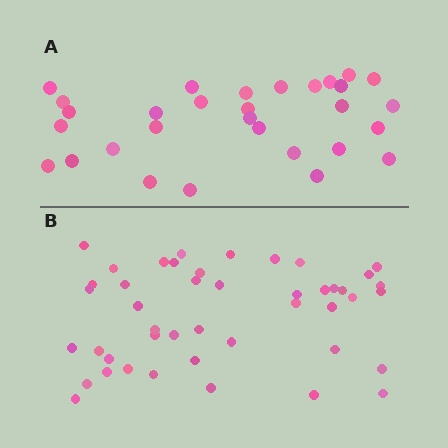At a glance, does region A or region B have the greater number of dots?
Region B (the bottom region) has more dots.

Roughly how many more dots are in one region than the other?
Region B has approximately 15 more dots than region A.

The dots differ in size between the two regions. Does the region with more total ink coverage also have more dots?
No. Region A has more total ink coverage because its dots are larger, but region B actually contains more individual dots. Total area can be misleading — the number of items is what matters here.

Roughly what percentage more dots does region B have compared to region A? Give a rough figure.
About 50% more.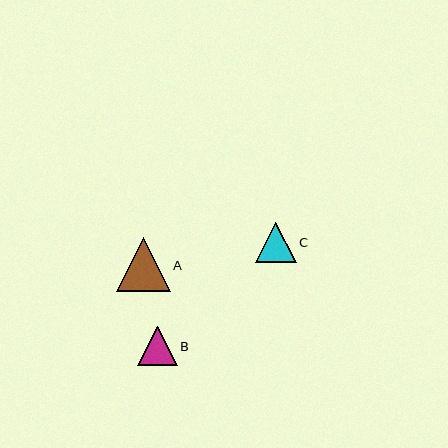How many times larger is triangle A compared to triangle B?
Triangle A is approximately 1.4 times the size of triangle B.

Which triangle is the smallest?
Triangle B is the smallest with a size of approximately 39 pixels.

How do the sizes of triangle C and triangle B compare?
Triangle C and triangle B are approximately the same size.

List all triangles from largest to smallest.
From largest to smallest: A, C, B.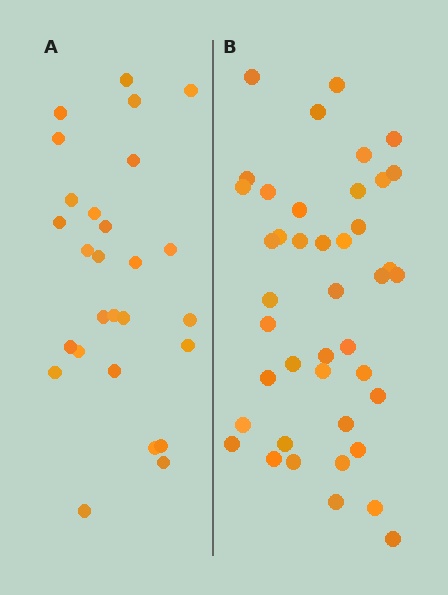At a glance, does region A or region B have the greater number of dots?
Region B (the right region) has more dots.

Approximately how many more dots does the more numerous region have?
Region B has approximately 15 more dots than region A.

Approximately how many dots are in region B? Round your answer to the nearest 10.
About 40 dots. (The exact count is 42, which rounds to 40.)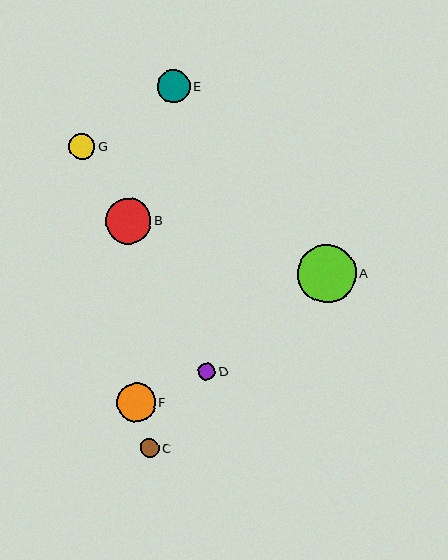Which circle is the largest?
Circle A is the largest with a size of approximately 59 pixels.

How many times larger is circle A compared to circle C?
Circle A is approximately 3.2 times the size of circle C.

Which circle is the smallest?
Circle D is the smallest with a size of approximately 18 pixels.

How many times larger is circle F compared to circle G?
Circle F is approximately 1.5 times the size of circle G.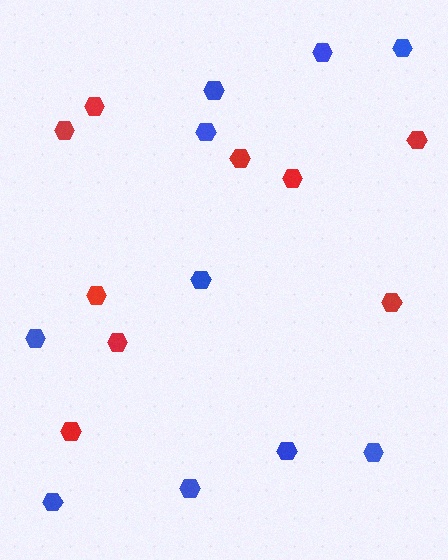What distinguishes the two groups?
There are 2 groups: one group of blue hexagons (10) and one group of red hexagons (9).